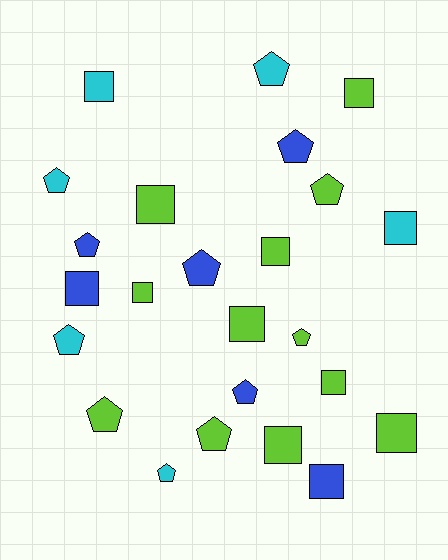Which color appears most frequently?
Lime, with 12 objects.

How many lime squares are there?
There are 8 lime squares.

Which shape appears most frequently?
Pentagon, with 12 objects.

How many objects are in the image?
There are 24 objects.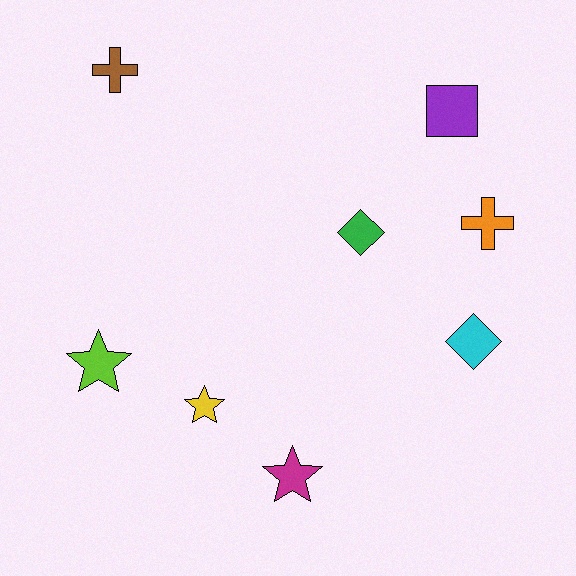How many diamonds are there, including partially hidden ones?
There are 2 diamonds.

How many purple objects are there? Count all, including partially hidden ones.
There is 1 purple object.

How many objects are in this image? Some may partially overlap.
There are 8 objects.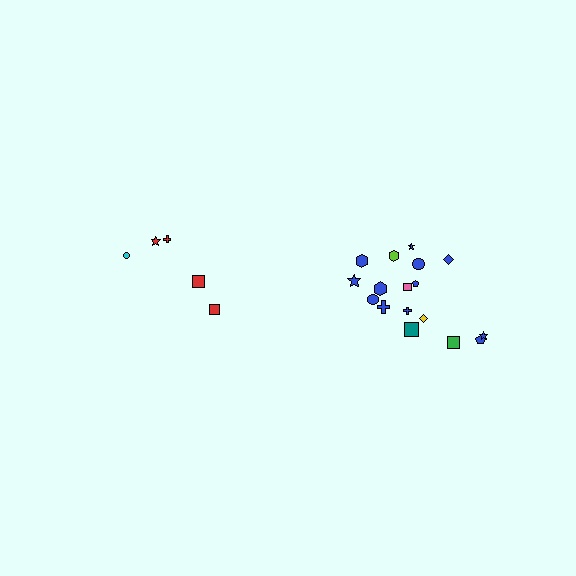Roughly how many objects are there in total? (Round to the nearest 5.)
Roughly 25 objects in total.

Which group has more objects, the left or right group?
The right group.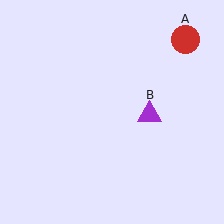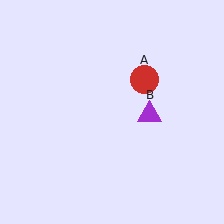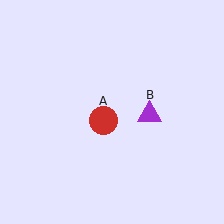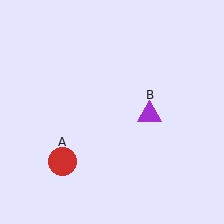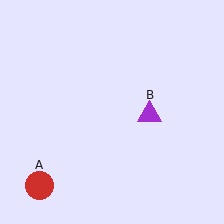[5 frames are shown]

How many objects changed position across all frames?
1 object changed position: red circle (object A).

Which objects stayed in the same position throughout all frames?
Purple triangle (object B) remained stationary.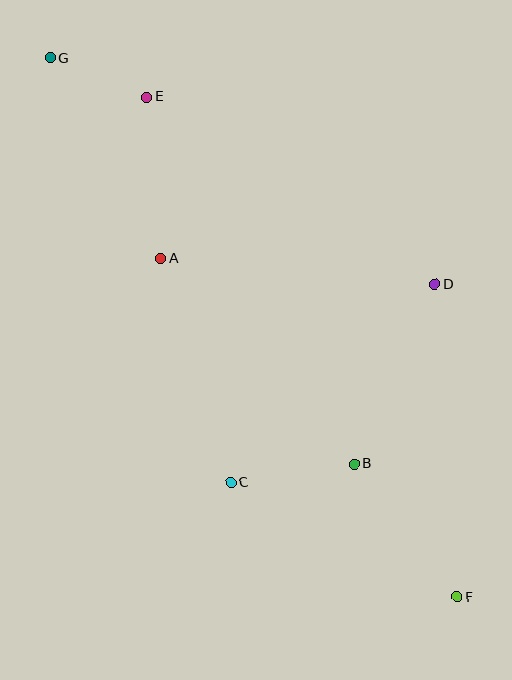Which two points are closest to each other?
Points E and G are closest to each other.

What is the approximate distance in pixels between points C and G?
The distance between C and G is approximately 461 pixels.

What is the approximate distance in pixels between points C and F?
The distance between C and F is approximately 254 pixels.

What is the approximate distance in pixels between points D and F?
The distance between D and F is approximately 314 pixels.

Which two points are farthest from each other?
Points F and G are farthest from each other.